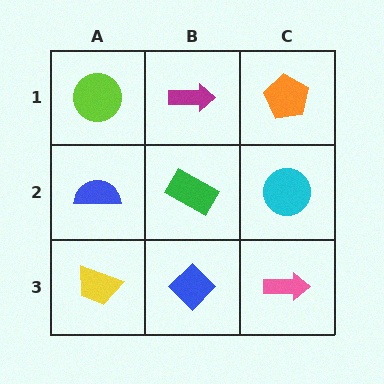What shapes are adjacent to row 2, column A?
A lime circle (row 1, column A), a yellow trapezoid (row 3, column A), a green rectangle (row 2, column B).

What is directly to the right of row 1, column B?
An orange pentagon.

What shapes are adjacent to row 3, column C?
A cyan circle (row 2, column C), a blue diamond (row 3, column B).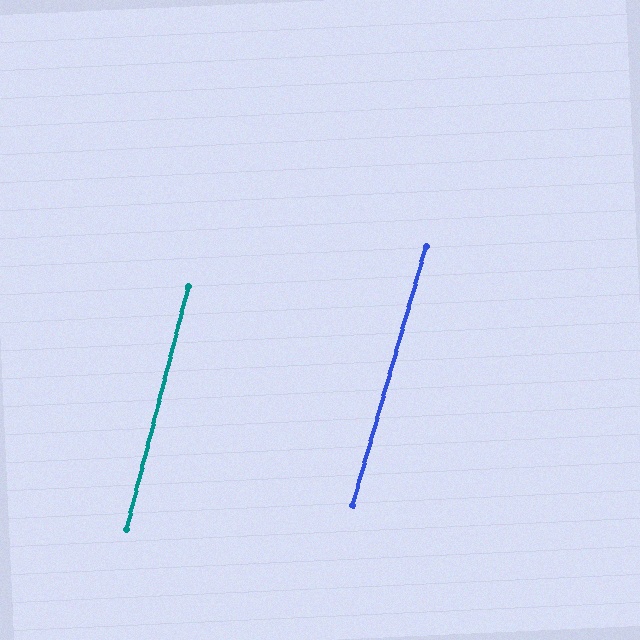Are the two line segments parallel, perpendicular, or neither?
Parallel — their directions differ by only 1.6°.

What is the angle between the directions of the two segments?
Approximately 2 degrees.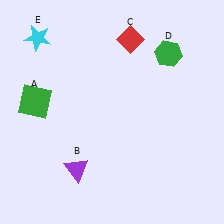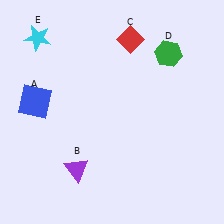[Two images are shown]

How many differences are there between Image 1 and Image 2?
There is 1 difference between the two images.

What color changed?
The square (A) changed from green in Image 1 to blue in Image 2.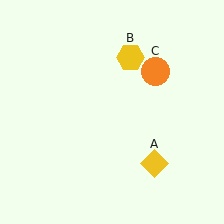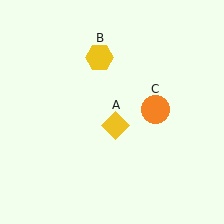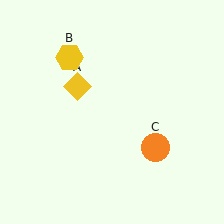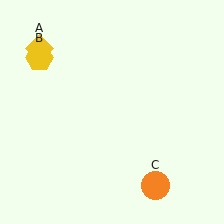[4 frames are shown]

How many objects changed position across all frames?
3 objects changed position: yellow diamond (object A), yellow hexagon (object B), orange circle (object C).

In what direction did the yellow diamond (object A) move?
The yellow diamond (object A) moved up and to the left.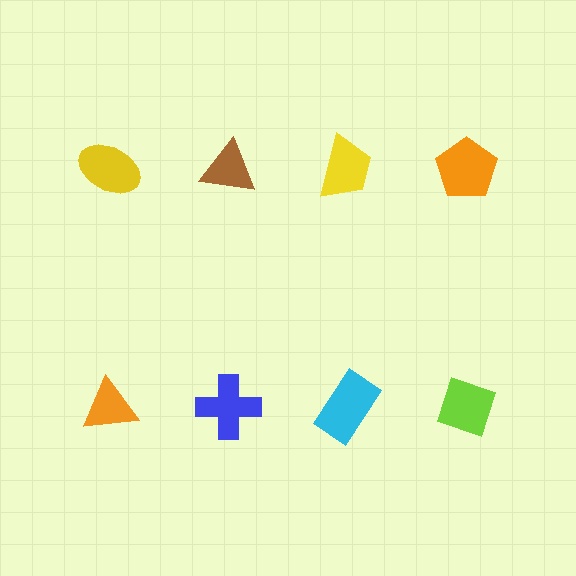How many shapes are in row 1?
4 shapes.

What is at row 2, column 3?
A cyan rectangle.